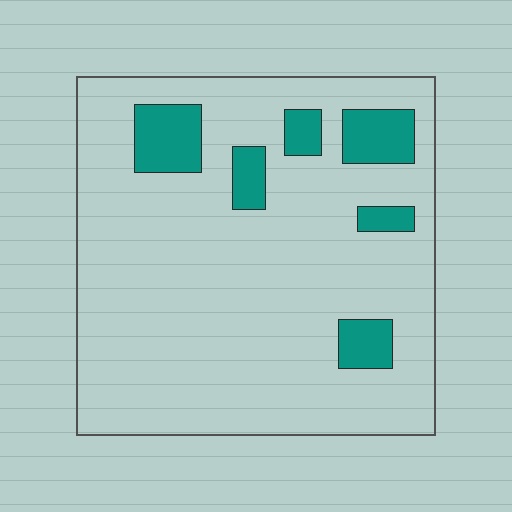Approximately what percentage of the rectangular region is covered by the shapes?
Approximately 15%.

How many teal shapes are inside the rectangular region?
6.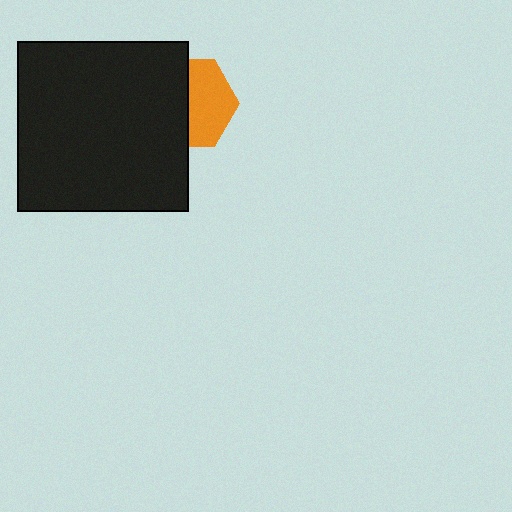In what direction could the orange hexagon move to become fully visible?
The orange hexagon could move right. That would shift it out from behind the black square entirely.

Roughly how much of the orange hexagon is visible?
About half of it is visible (roughly 49%).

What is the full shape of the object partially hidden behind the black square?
The partially hidden object is an orange hexagon.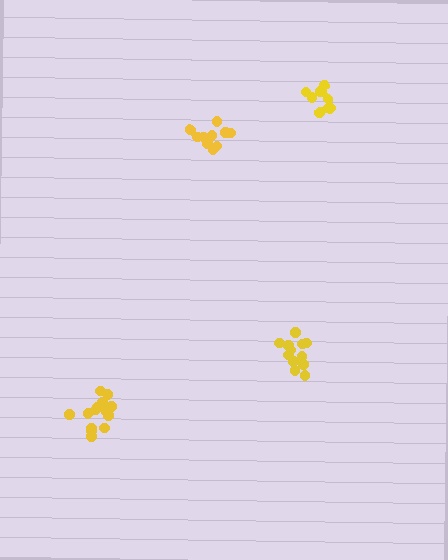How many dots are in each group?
Group 1: 10 dots, Group 2: 9 dots, Group 3: 12 dots, Group 4: 14 dots (45 total).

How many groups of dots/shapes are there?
There are 4 groups.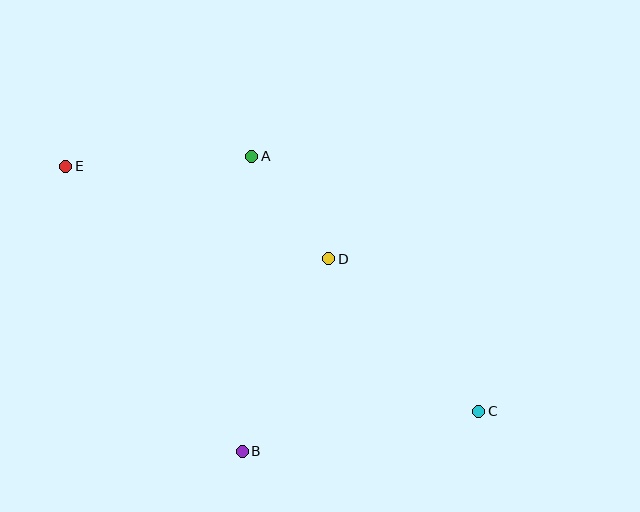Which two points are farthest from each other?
Points C and E are farthest from each other.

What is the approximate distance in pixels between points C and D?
The distance between C and D is approximately 214 pixels.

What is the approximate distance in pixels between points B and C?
The distance between B and C is approximately 240 pixels.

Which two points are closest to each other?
Points A and D are closest to each other.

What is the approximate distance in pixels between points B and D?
The distance between B and D is approximately 211 pixels.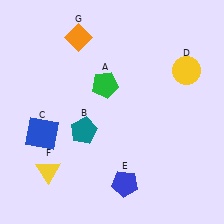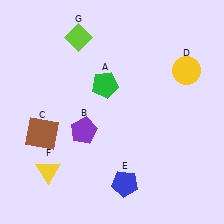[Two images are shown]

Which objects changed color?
B changed from teal to purple. C changed from blue to brown. G changed from orange to lime.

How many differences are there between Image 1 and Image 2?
There are 3 differences between the two images.